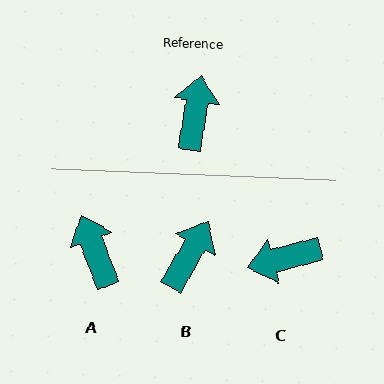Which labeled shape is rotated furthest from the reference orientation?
C, about 113 degrees away.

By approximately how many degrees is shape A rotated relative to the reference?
Approximately 29 degrees counter-clockwise.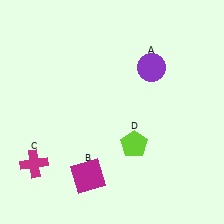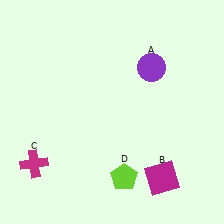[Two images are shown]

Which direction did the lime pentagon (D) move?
The lime pentagon (D) moved down.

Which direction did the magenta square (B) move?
The magenta square (B) moved right.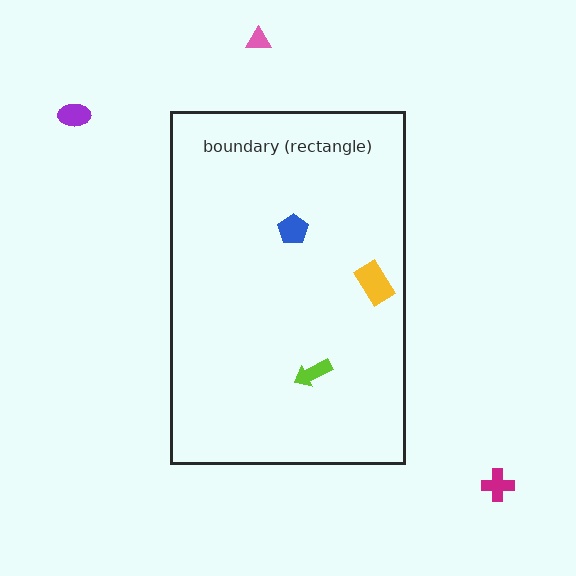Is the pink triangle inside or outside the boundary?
Outside.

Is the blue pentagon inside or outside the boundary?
Inside.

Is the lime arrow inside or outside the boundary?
Inside.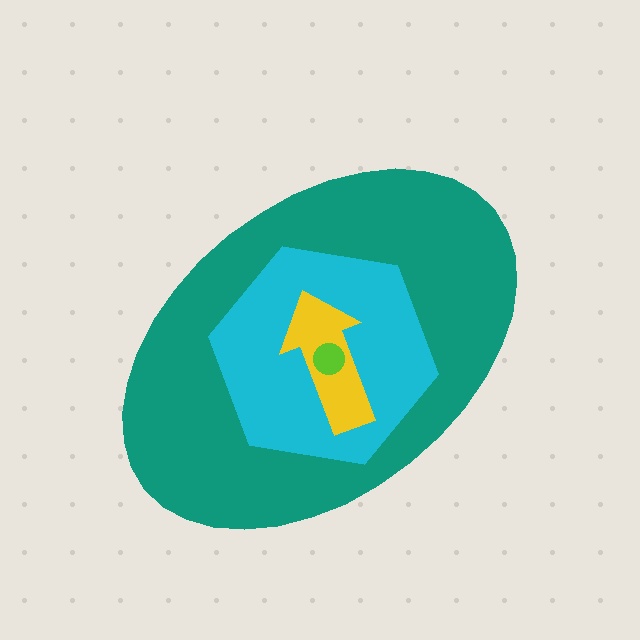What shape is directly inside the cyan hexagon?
The yellow arrow.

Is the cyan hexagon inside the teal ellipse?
Yes.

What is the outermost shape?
The teal ellipse.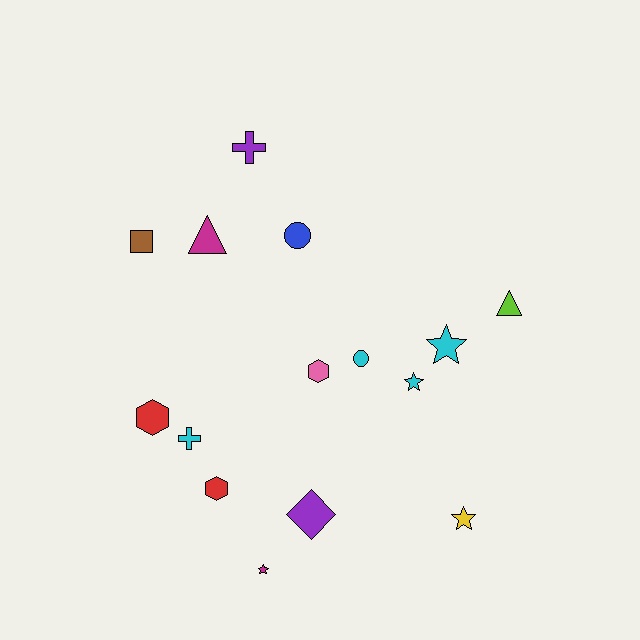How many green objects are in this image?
There are no green objects.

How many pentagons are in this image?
There are no pentagons.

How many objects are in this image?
There are 15 objects.